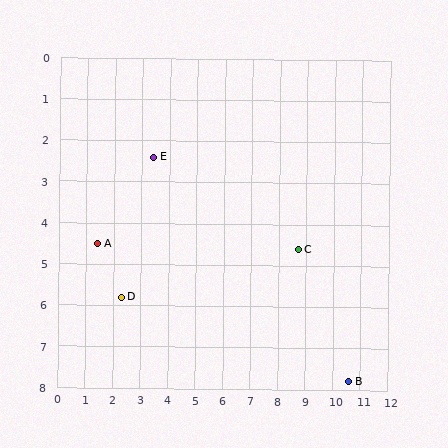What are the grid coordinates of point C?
Point C is at approximately (8.7, 4.6).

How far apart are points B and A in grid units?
Points B and A are about 9.8 grid units apart.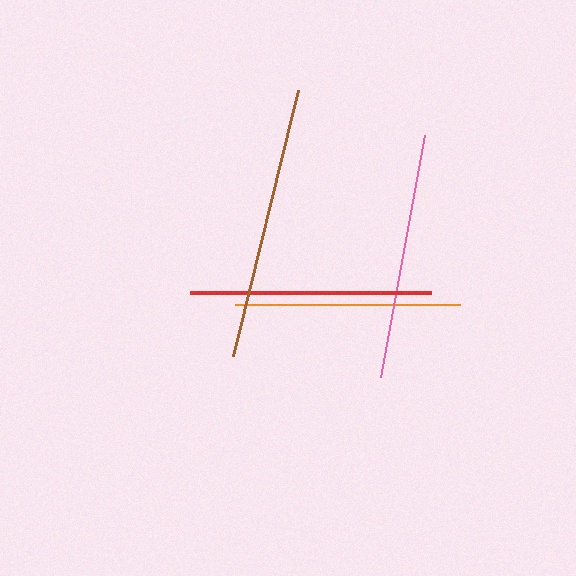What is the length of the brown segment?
The brown segment is approximately 273 pixels long.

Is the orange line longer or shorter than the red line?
The red line is longer than the orange line.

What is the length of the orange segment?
The orange segment is approximately 225 pixels long.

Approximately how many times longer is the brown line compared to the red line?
The brown line is approximately 1.1 times the length of the red line.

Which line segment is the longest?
The brown line is the longest at approximately 273 pixels.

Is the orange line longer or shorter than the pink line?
The pink line is longer than the orange line.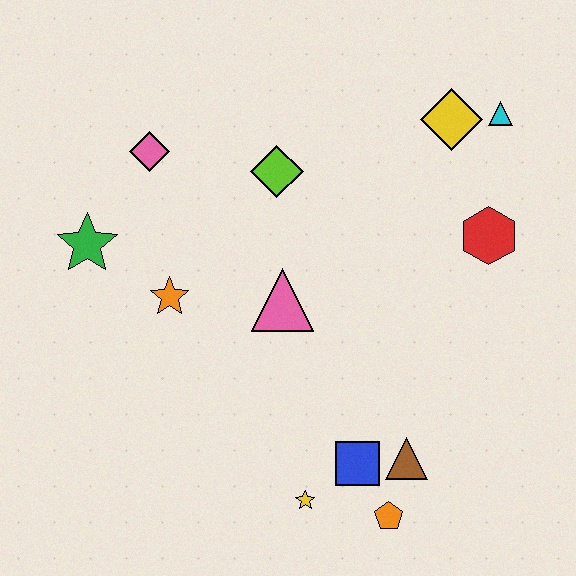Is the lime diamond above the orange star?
Yes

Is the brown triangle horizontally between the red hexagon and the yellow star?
Yes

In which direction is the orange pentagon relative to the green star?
The orange pentagon is to the right of the green star.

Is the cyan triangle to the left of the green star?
No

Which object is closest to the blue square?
The brown triangle is closest to the blue square.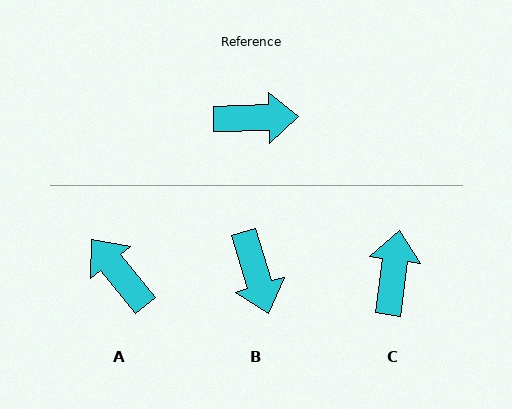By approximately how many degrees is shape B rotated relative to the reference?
Approximately 74 degrees clockwise.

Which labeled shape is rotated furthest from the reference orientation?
A, about 128 degrees away.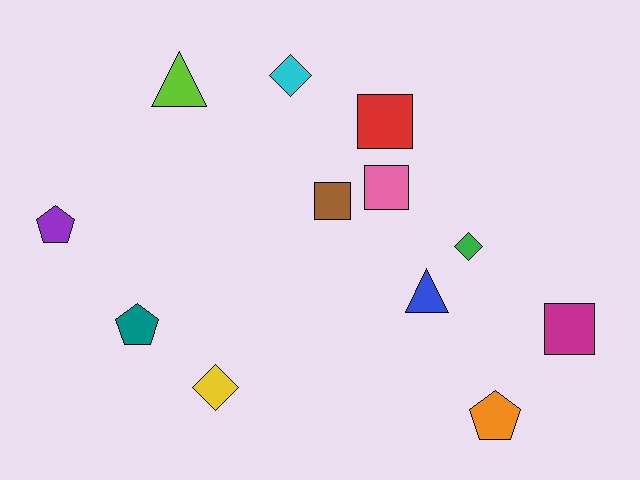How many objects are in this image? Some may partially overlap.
There are 12 objects.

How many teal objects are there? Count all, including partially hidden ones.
There is 1 teal object.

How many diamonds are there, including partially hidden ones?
There are 3 diamonds.